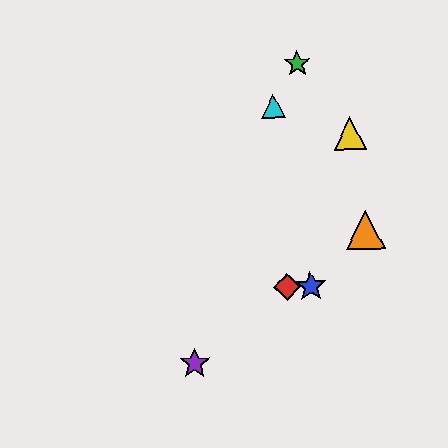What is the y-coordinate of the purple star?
The purple star is at y≈364.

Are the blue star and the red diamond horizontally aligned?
Yes, both are at y≈286.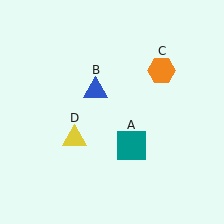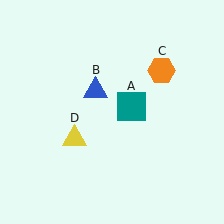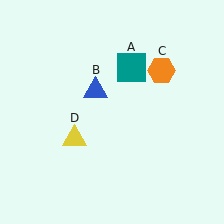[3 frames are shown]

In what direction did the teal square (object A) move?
The teal square (object A) moved up.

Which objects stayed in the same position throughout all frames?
Blue triangle (object B) and orange hexagon (object C) and yellow triangle (object D) remained stationary.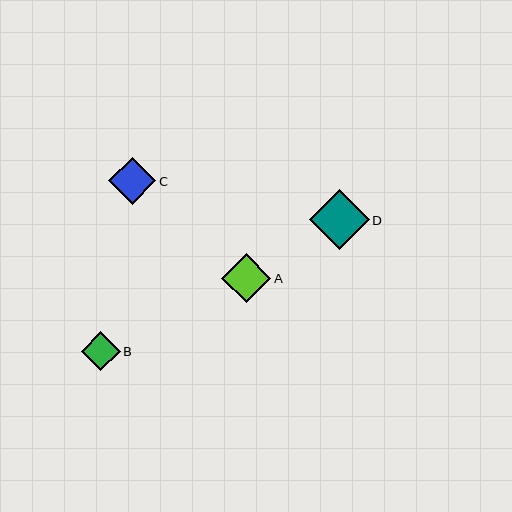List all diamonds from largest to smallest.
From largest to smallest: D, A, C, B.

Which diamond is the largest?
Diamond D is the largest with a size of approximately 60 pixels.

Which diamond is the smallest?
Diamond B is the smallest with a size of approximately 39 pixels.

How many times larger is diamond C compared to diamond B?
Diamond C is approximately 1.2 times the size of diamond B.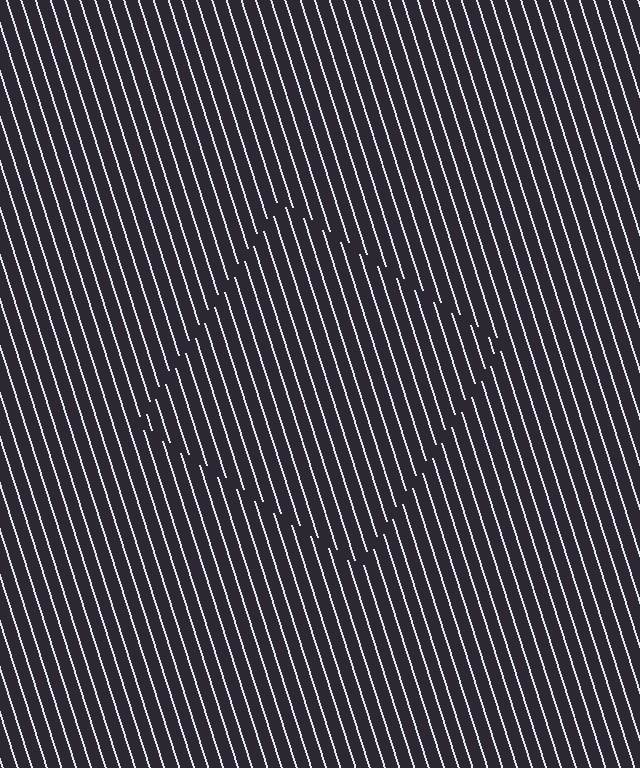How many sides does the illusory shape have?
4 sides — the line-ends trace a square.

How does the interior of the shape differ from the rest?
The interior of the shape contains the same grating, shifted by half a period — the contour is defined by the phase discontinuity where line-ends from the inner and outer gratings abut.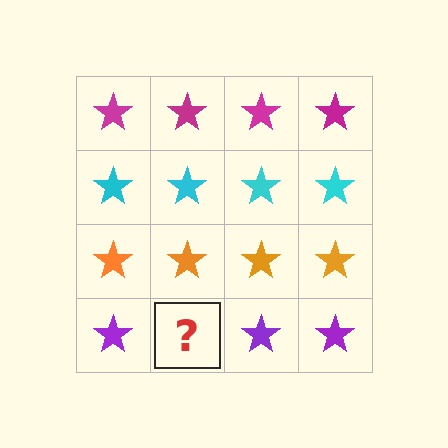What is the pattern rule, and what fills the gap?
The rule is that each row has a consistent color. The gap should be filled with a purple star.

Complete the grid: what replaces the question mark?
The question mark should be replaced with a purple star.